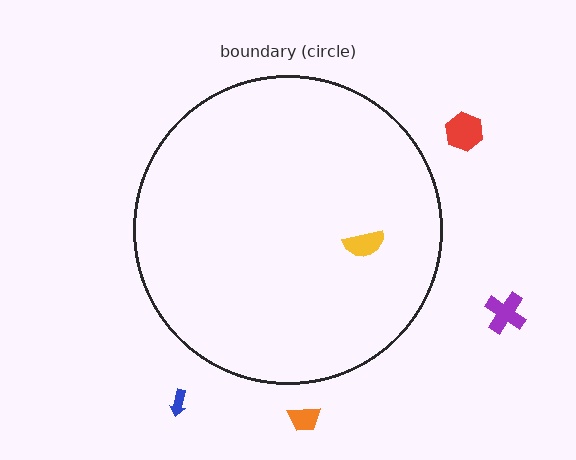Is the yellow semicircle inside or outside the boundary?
Inside.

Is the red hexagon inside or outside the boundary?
Outside.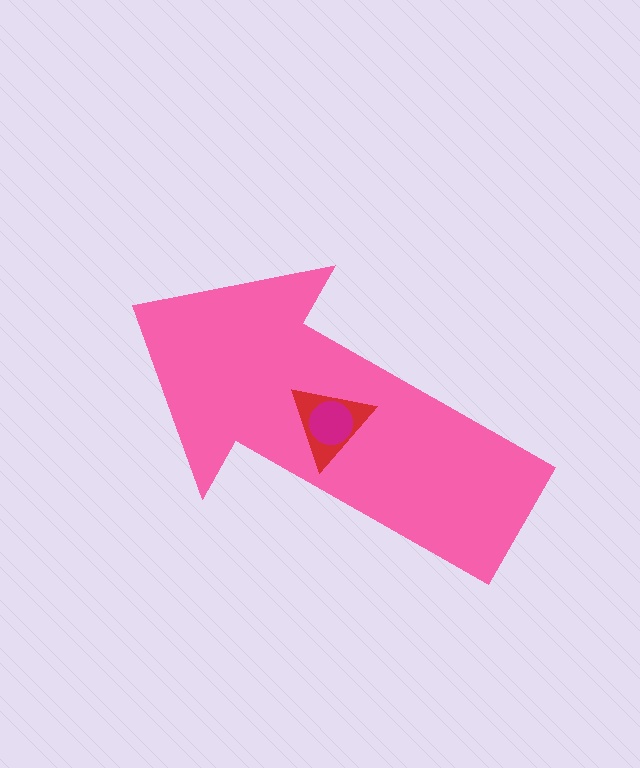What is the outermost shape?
The pink arrow.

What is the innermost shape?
The magenta circle.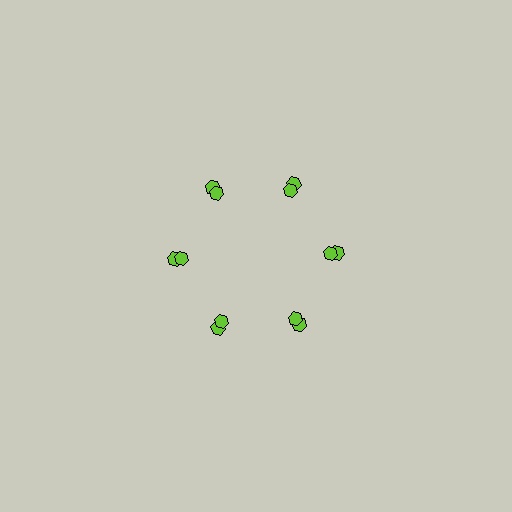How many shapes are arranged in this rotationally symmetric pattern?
There are 12 shapes, arranged in 6 groups of 2.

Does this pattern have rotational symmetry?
Yes, this pattern has 6-fold rotational symmetry. It looks the same after rotating 60 degrees around the center.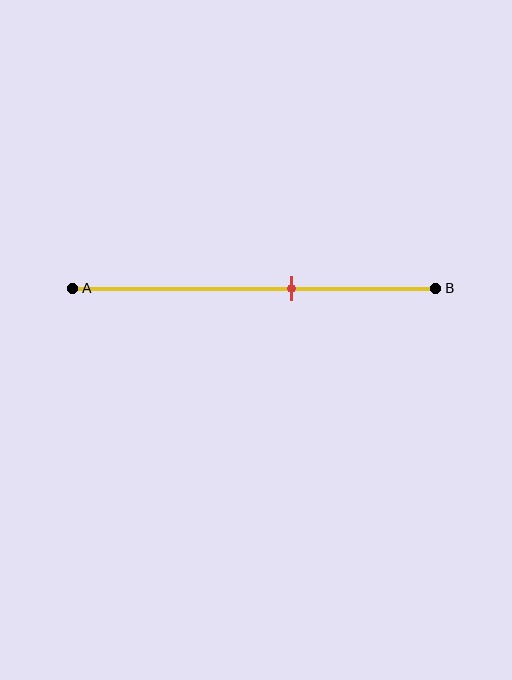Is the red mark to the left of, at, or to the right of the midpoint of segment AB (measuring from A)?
The red mark is to the right of the midpoint of segment AB.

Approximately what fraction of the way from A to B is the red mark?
The red mark is approximately 60% of the way from A to B.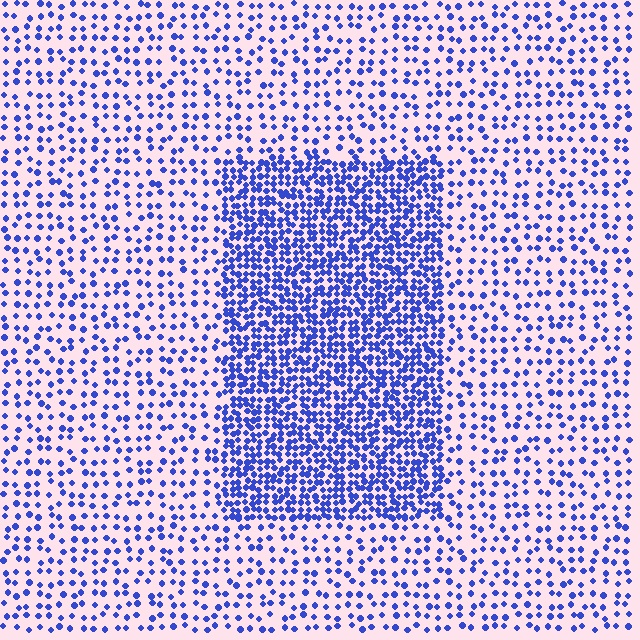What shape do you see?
I see a rectangle.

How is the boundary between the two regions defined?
The boundary is defined by a change in element density (approximately 2.6x ratio). All elements are the same color, size, and shape.